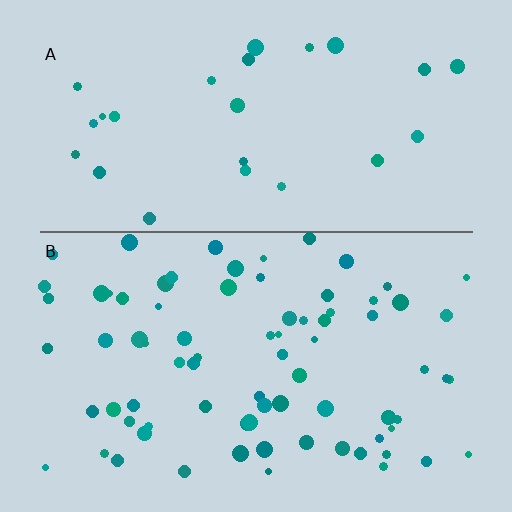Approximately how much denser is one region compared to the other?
Approximately 3.0× — region B over region A.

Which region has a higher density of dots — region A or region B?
B (the bottom).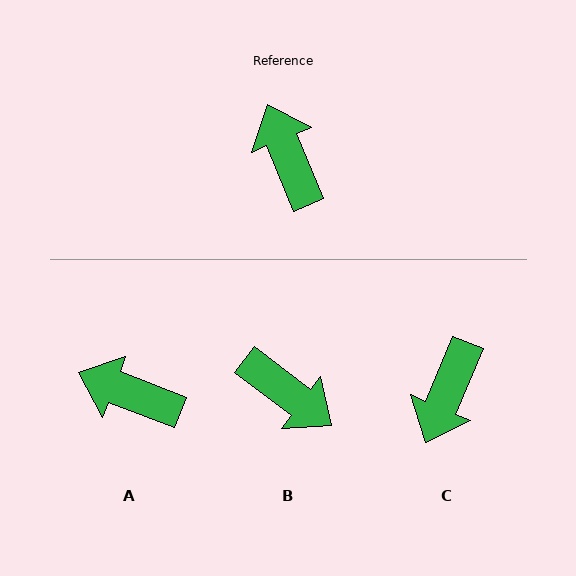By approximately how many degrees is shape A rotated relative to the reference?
Approximately 46 degrees counter-clockwise.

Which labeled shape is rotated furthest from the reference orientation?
B, about 149 degrees away.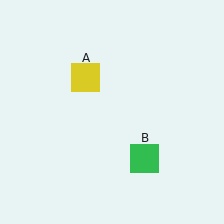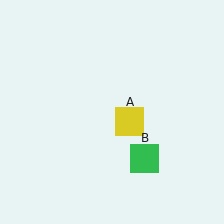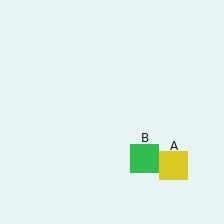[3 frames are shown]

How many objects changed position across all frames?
1 object changed position: yellow square (object A).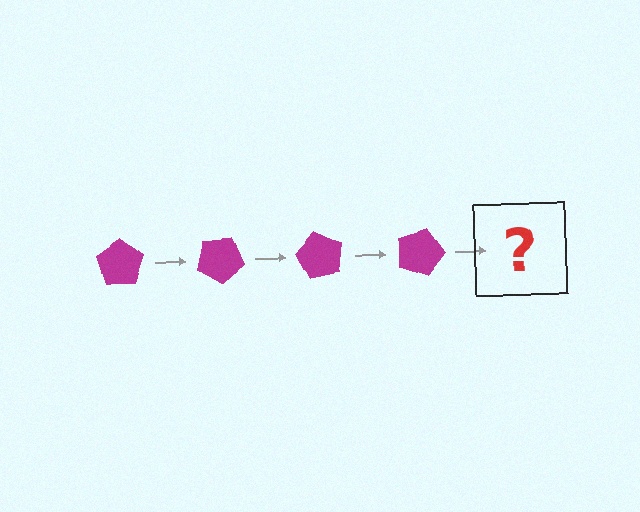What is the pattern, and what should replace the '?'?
The pattern is that the pentagon rotates 30 degrees each step. The '?' should be a magenta pentagon rotated 120 degrees.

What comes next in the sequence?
The next element should be a magenta pentagon rotated 120 degrees.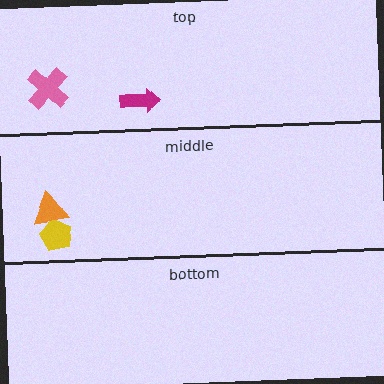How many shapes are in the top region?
2.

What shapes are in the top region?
The magenta arrow, the pink cross.